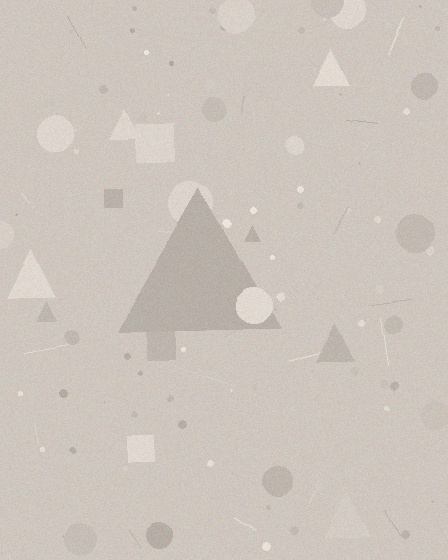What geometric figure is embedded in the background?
A triangle is embedded in the background.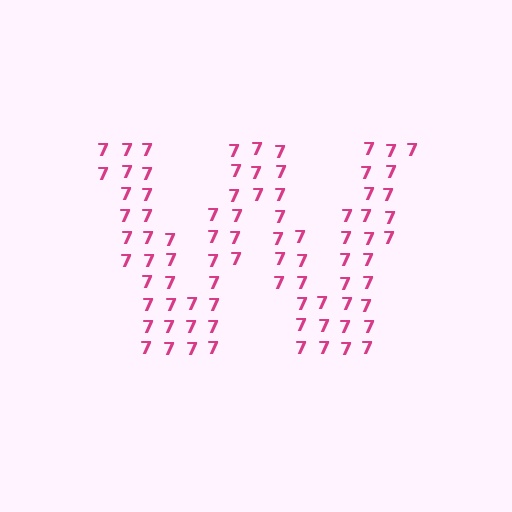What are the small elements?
The small elements are digit 7's.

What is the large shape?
The large shape is the letter W.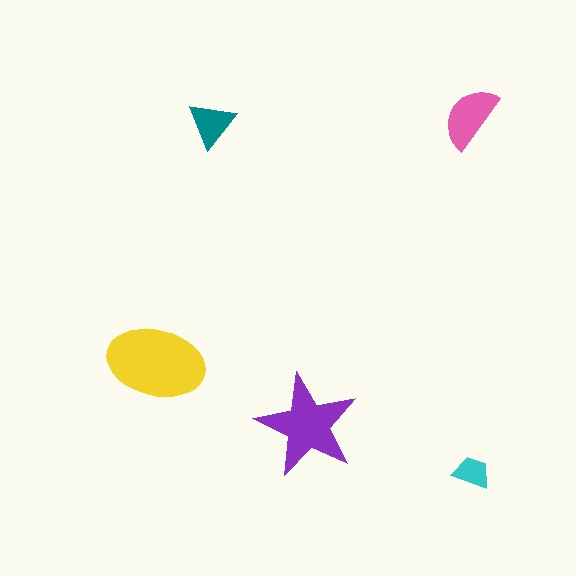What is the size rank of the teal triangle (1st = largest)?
4th.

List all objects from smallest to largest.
The cyan trapezoid, the teal triangle, the pink semicircle, the purple star, the yellow ellipse.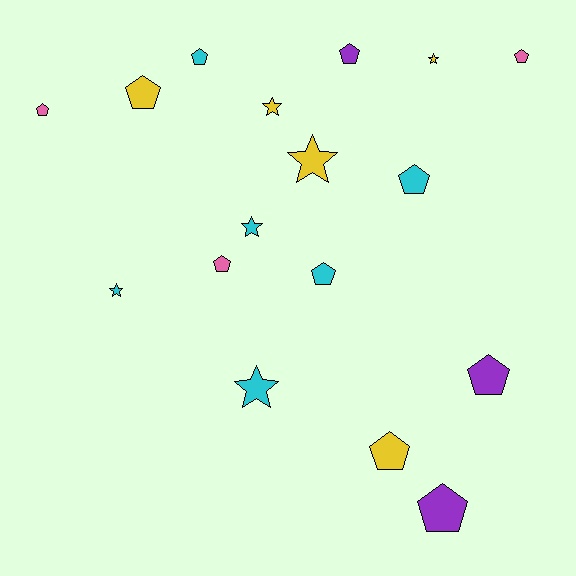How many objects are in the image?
There are 17 objects.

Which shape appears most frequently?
Pentagon, with 11 objects.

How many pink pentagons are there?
There are 3 pink pentagons.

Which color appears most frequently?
Cyan, with 6 objects.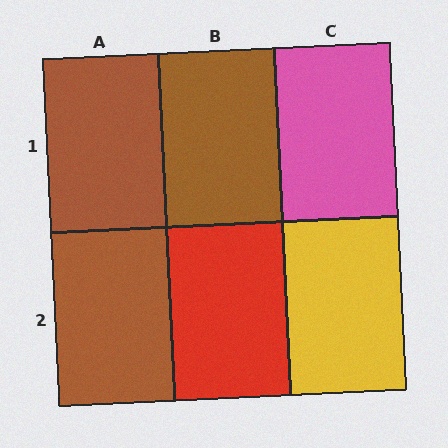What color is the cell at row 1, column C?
Pink.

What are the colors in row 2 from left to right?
Brown, red, yellow.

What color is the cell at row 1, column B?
Brown.